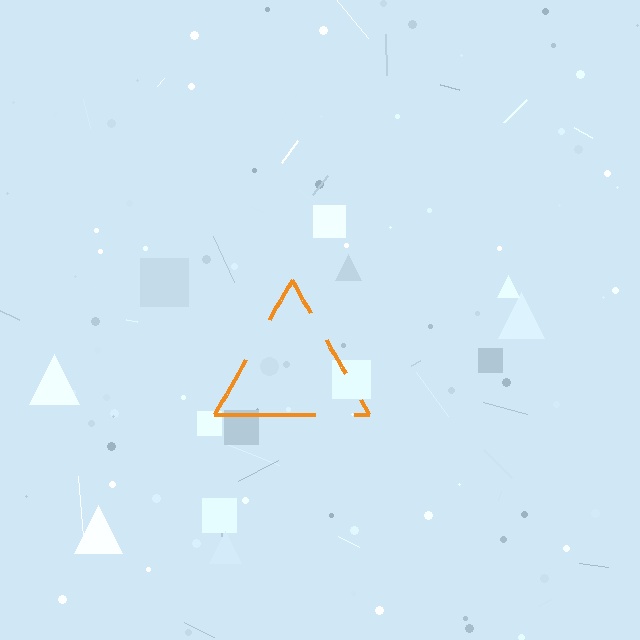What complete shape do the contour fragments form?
The contour fragments form a triangle.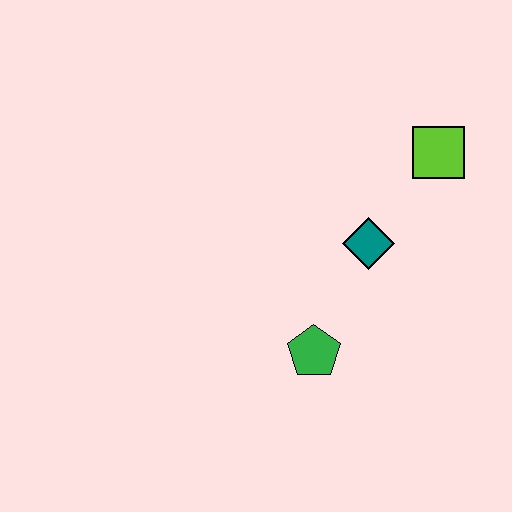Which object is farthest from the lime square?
The green pentagon is farthest from the lime square.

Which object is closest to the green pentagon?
The teal diamond is closest to the green pentagon.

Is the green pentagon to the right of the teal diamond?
No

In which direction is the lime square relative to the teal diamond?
The lime square is above the teal diamond.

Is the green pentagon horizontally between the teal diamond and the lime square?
No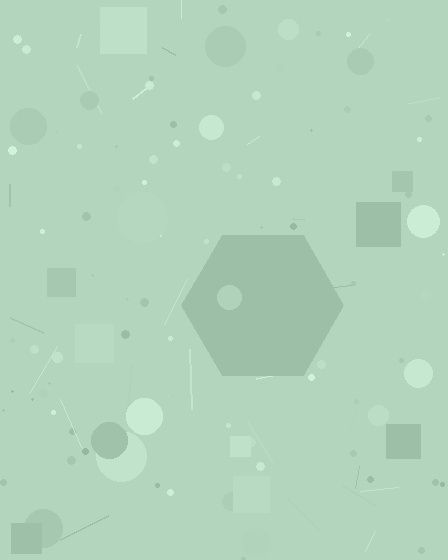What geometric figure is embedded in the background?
A hexagon is embedded in the background.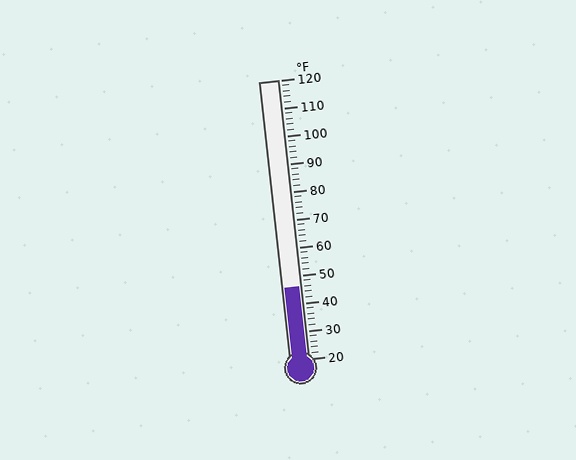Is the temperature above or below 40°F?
The temperature is above 40°F.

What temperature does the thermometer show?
The thermometer shows approximately 46°F.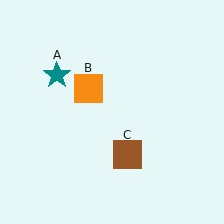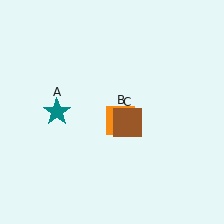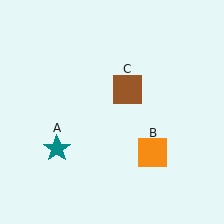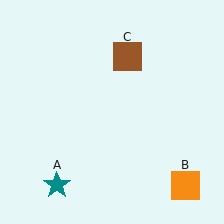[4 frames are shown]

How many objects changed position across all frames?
3 objects changed position: teal star (object A), orange square (object B), brown square (object C).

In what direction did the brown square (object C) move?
The brown square (object C) moved up.